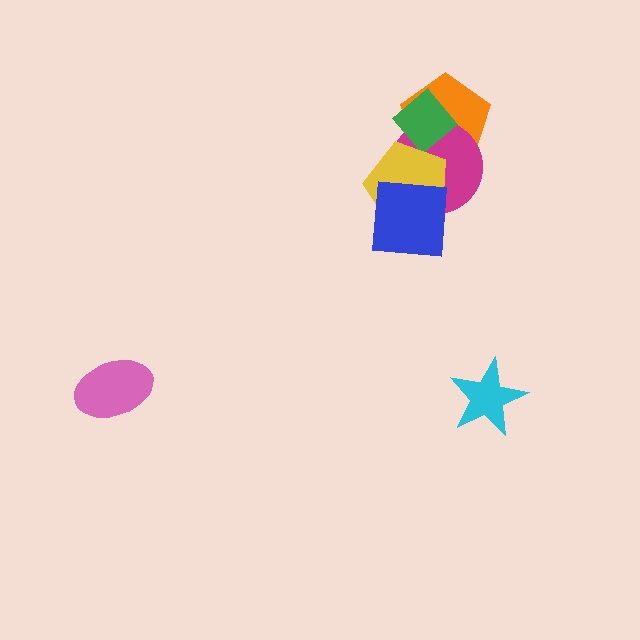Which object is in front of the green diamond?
The yellow pentagon is in front of the green diamond.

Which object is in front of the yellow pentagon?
The blue square is in front of the yellow pentagon.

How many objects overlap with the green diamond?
3 objects overlap with the green diamond.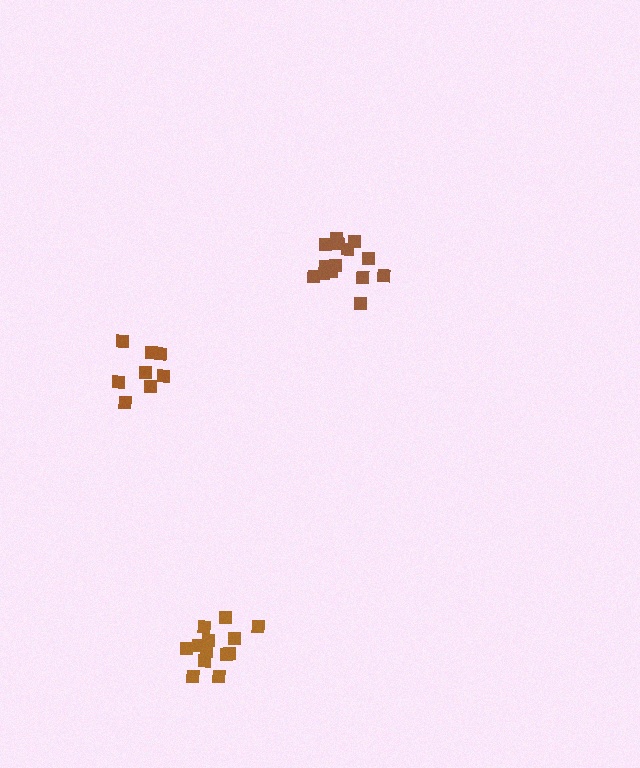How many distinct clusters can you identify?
There are 3 distinct clusters.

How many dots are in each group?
Group 1: 13 dots, Group 2: 8 dots, Group 3: 14 dots (35 total).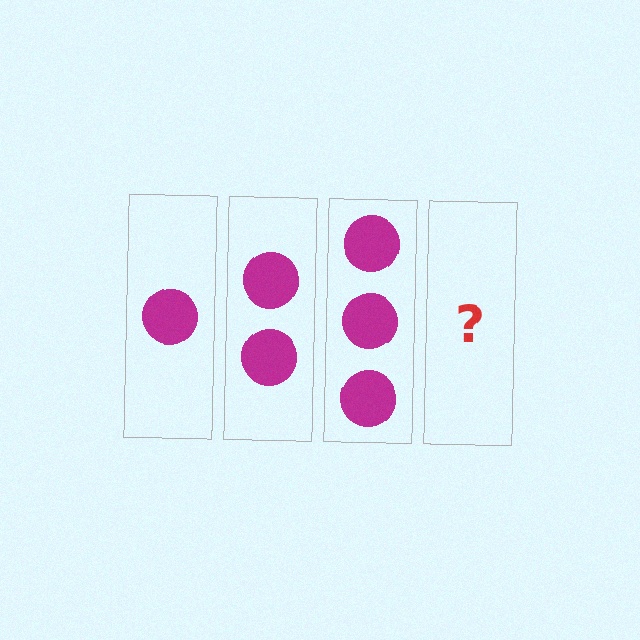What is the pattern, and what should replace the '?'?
The pattern is that each step adds one more circle. The '?' should be 4 circles.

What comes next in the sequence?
The next element should be 4 circles.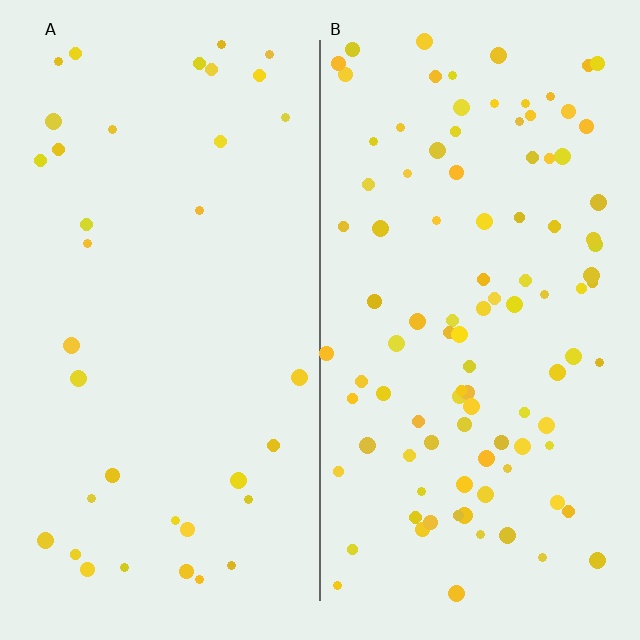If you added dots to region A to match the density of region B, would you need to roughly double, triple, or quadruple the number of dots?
Approximately triple.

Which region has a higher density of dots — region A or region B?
B (the right).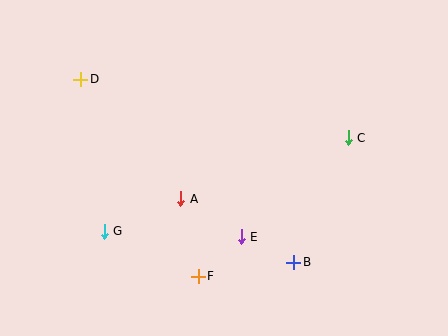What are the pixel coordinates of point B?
Point B is at (294, 262).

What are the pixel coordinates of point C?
Point C is at (348, 138).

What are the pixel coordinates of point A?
Point A is at (181, 199).